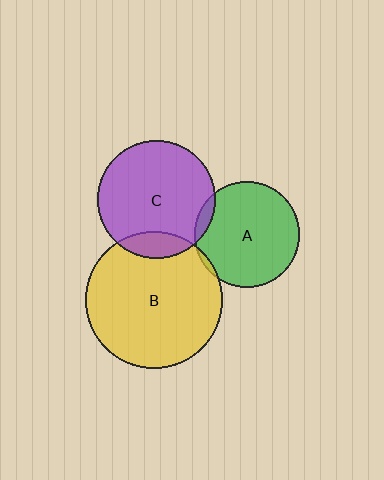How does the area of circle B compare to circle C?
Approximately 1.3 times.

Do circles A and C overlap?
Yes.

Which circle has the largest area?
Circle B (yellow).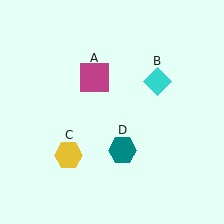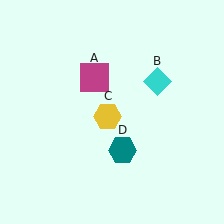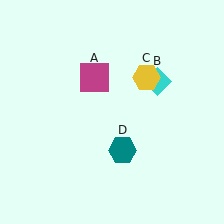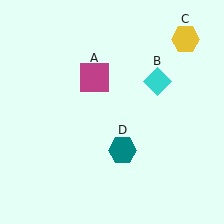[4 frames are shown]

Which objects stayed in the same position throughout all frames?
Magenta square (object A) and cyan diamond (object B) and teal hexagon (object D) remained stationary.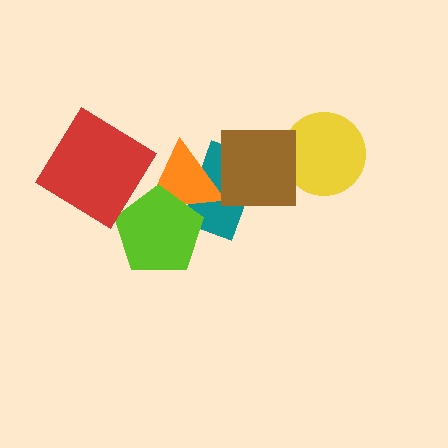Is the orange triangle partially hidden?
Yes, it is partially covered by another shape.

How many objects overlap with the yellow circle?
1 object overlaps with the yellow circle.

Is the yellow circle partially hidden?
Yes, it is partially covered by another shape.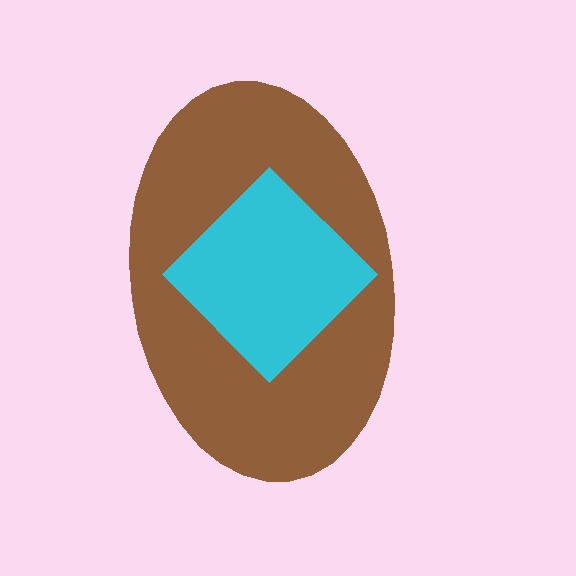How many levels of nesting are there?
2.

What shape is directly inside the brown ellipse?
The cyan diamond.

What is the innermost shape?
The cyan diamond.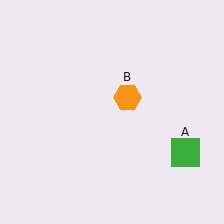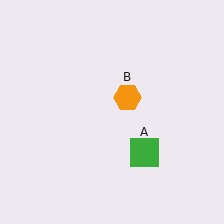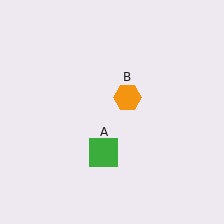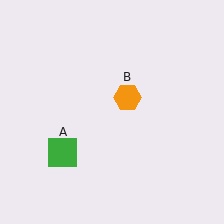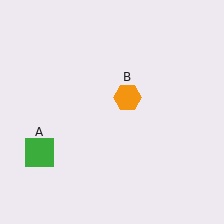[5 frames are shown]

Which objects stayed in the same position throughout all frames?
Orange hexagon (object B) remained stationary.